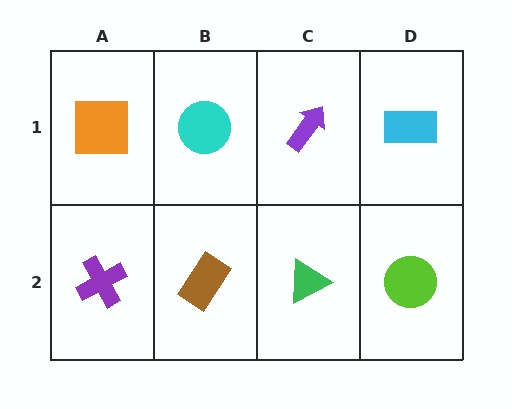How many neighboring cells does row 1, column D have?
2.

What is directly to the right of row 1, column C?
A cyan rectangle.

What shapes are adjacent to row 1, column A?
A purple cross (row 2, column A), a cyan circle (row 1, column B).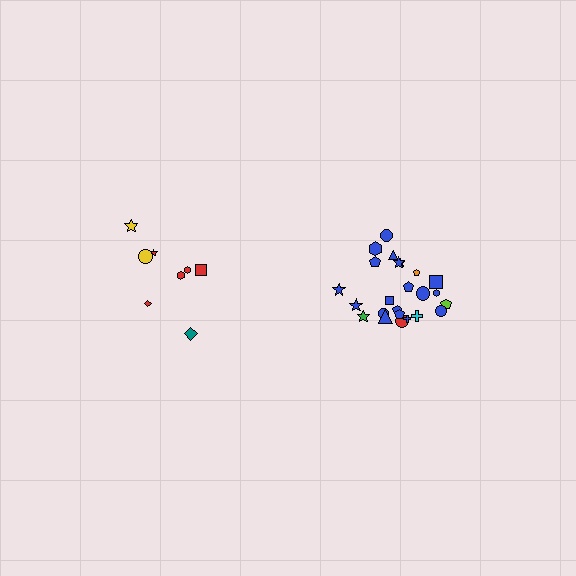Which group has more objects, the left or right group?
The right group.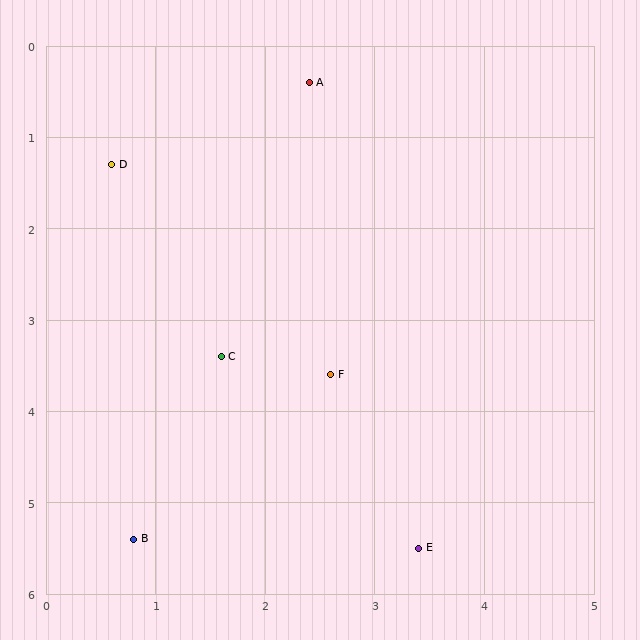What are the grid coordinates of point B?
Point B is at approximately (0.8, 5.4).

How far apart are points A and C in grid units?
Points A and C are about 3.1 grid units apart.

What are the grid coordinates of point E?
Point E is at approximately (3.4, 5.5).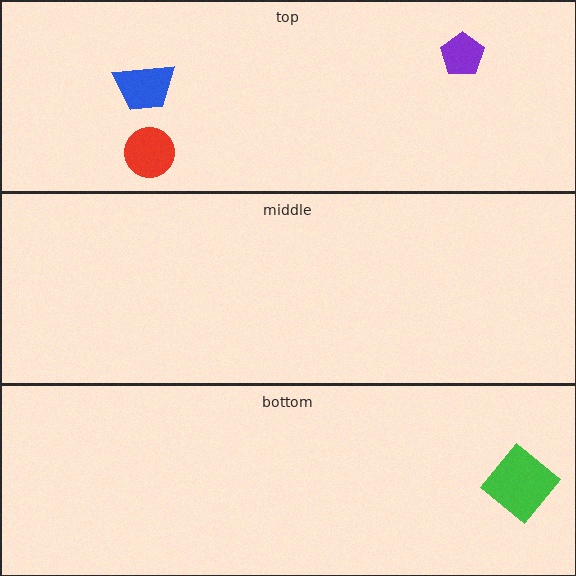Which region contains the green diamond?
The bottom region.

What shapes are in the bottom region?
The green diamond.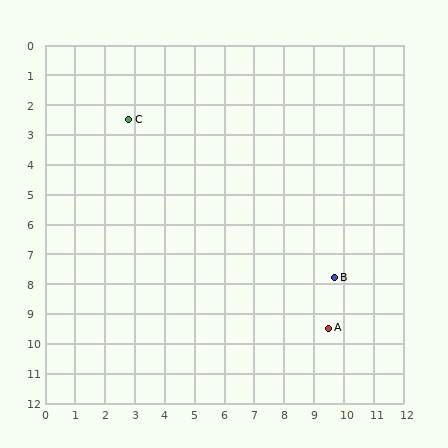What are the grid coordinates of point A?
Point A is at approximately (9.5, 9.5).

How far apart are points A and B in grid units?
Points A and B are about 1.7 grid units apart.